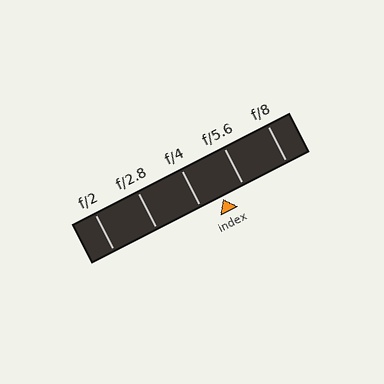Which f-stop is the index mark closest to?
The index mark is closest to f/5.6.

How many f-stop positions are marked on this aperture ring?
There are 5 f-stop positions marked.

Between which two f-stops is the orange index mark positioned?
The index mark is between f/4 and f/5.6.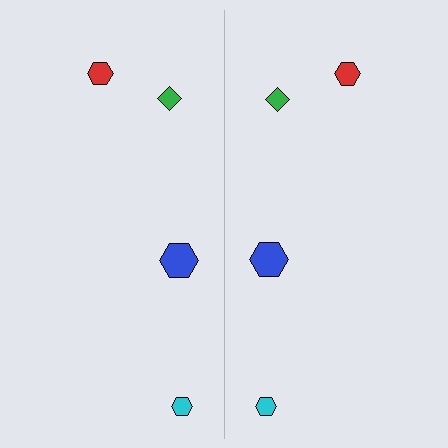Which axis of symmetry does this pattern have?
The pattern has a vertical axis of symmetry running through the center of the image.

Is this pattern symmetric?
Yes, this pattern has bilateral (reflection) symmetry.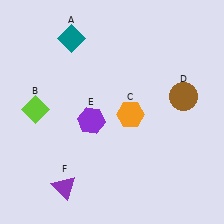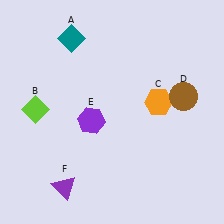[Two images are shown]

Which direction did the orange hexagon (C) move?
The orange hexagon (C) moved right.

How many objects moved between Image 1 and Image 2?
1 object moved between the two images.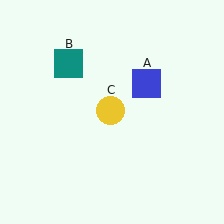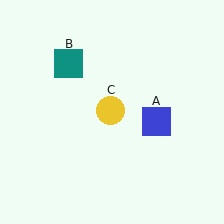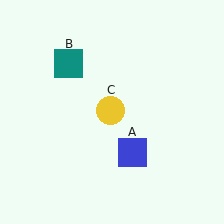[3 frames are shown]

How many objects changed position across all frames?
1 object changed position: blue square (object A).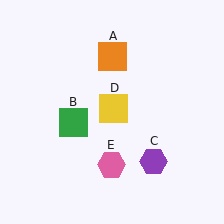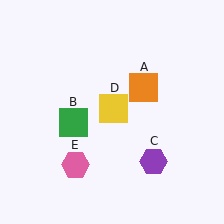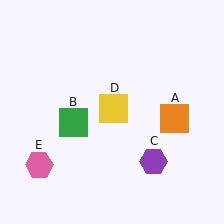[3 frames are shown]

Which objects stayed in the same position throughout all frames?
Green square (object B) and purple hexagon (object C) and yellow square (object D) remained stationary.